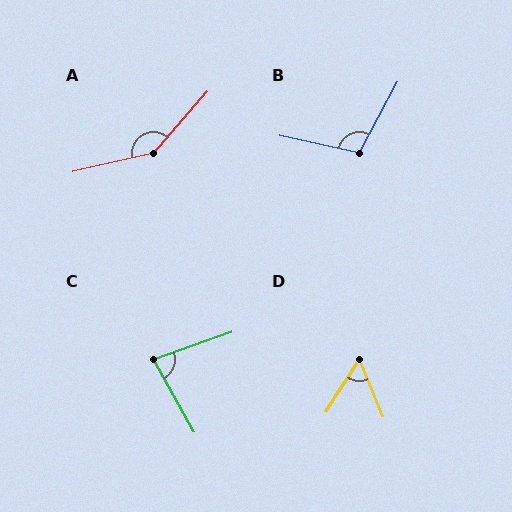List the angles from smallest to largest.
D (55°), C (80°), B (106°), A (144°).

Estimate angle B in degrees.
Approximately 106 degrees.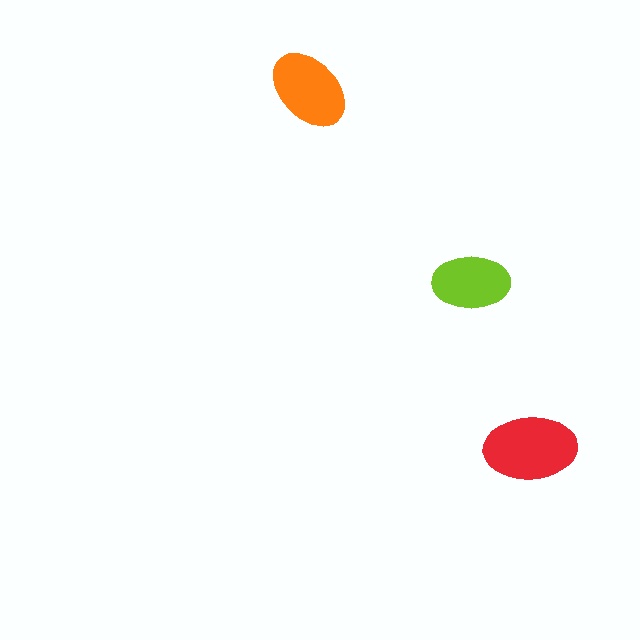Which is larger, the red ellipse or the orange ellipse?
The red one.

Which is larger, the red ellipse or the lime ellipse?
The red one.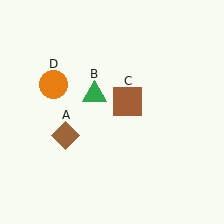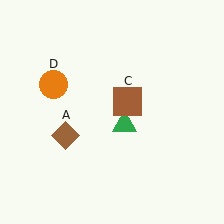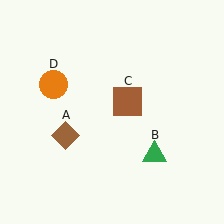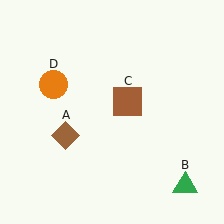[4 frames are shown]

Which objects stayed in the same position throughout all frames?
Brown diamond (object A) and brown square (object C) and orange circle (object D) remained stationary.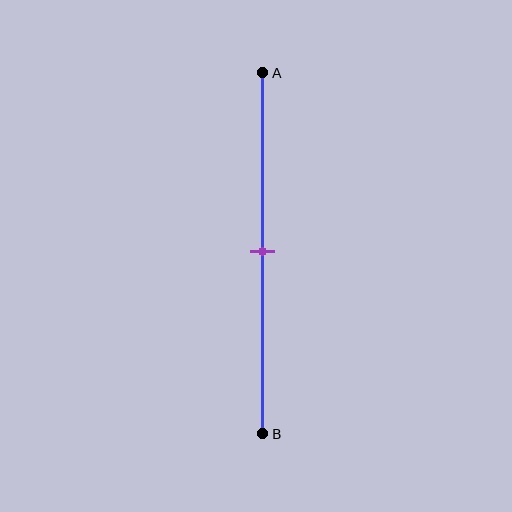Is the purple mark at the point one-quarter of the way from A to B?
No, the mark is at about 50% from A, not at the 25% one-quarter point.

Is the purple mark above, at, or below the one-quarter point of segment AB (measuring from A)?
The purple mark is below the one-quarter point of segment AB.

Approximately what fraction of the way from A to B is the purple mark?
The purple mark is approximately 50% of the way from A to B.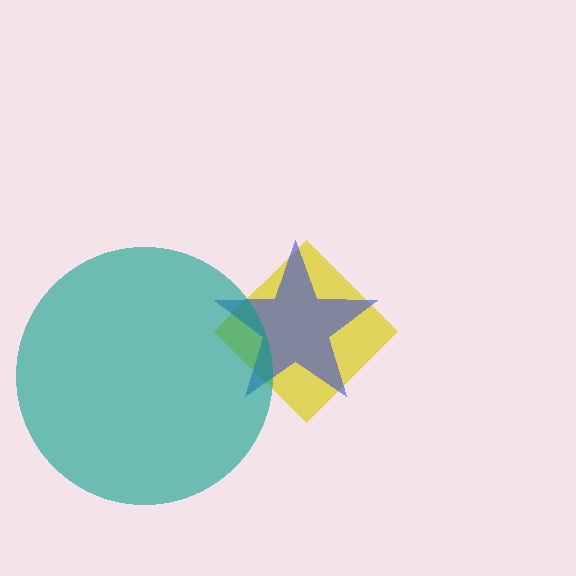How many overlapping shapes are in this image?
There are 3 overlapping shapes in the image.